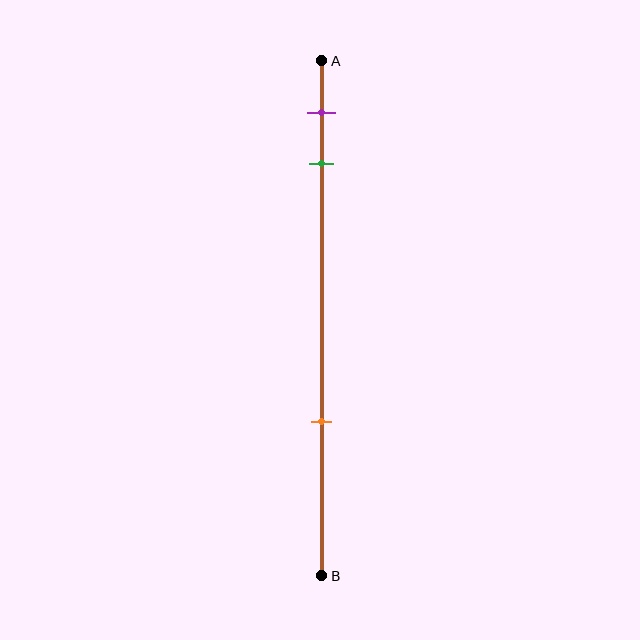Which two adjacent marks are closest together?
The purple and green marks are the closest adjacent pair.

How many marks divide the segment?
There are 3 marks dividing the segment.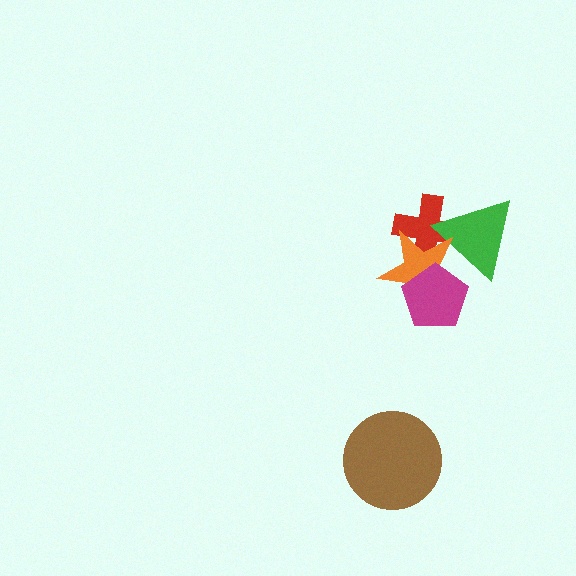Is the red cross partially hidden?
Yes, it is partially covered by another shape.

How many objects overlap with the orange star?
3 objects overlap with the orange star.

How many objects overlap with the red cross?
2 objects overlap with the red cross.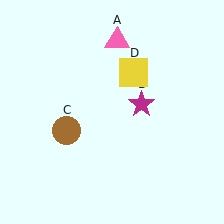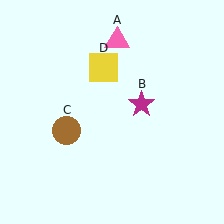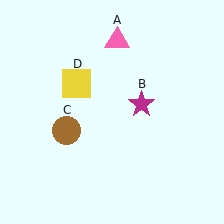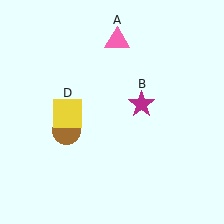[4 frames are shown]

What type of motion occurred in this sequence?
The yellow square (object D) rotated counterclockwise around the center of the scene.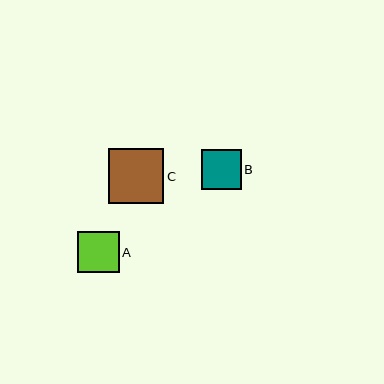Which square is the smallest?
Square B is the smallest with a size of approximately 40 pixels.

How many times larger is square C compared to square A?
Square C is approximately 1.3 times the size of square A.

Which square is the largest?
Square C is the largest with a size of approximately 55 pixels.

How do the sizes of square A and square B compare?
Square A and square B are approximately the same size.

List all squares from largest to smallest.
From largest to smallest: C, A, B.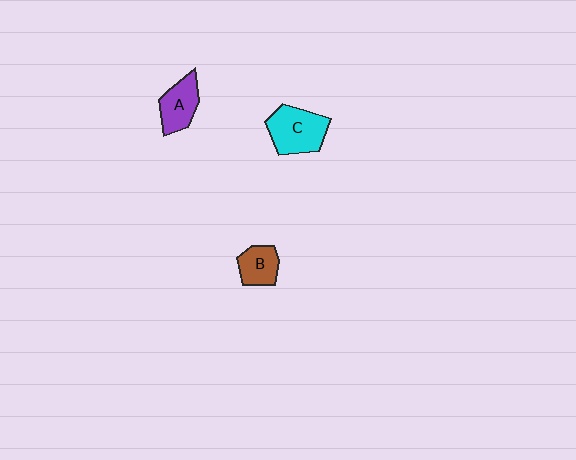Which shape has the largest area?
Shape C (cyan).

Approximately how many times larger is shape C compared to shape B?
Approximately 1.6 times.